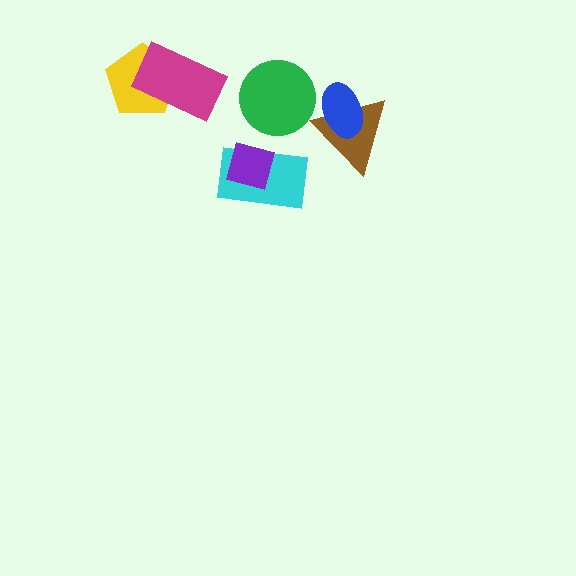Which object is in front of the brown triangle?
The blue ellipse is in front of the brown triangle.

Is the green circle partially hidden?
No, no other shape covers it.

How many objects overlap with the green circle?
0 objects overlap with the green circle.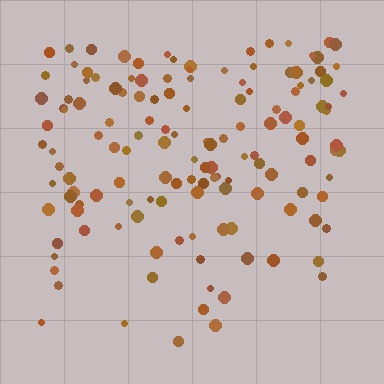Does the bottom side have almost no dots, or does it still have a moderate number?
Still a moderate number, just noticeably fewer than the top.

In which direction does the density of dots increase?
From bottom to top, with the top side densest.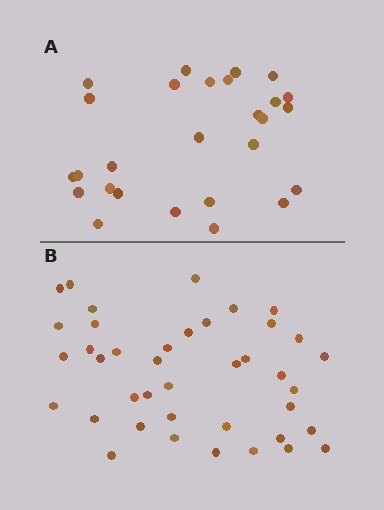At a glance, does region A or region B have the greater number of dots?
Region B (the bottom region) has more dots.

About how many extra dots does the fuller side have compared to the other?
Region B has approximately 15 more dots than region A.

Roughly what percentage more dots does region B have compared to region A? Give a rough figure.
About 50% more.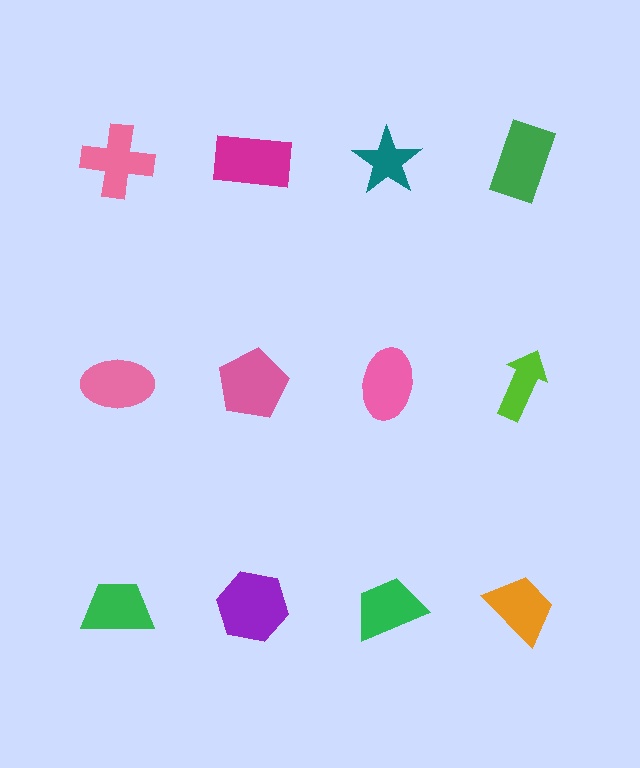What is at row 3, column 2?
A purple hexagon.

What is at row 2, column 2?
A pink pentagon.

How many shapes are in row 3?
4 shapes.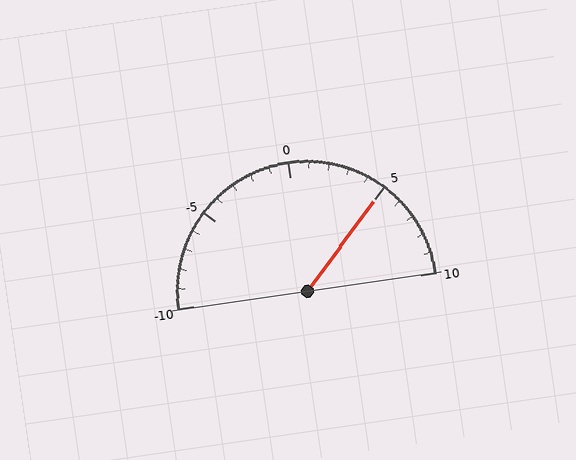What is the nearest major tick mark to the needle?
The nearest major tick mark is 5.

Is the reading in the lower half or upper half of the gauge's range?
The reading is in the upper half of the range (-10 to 10).